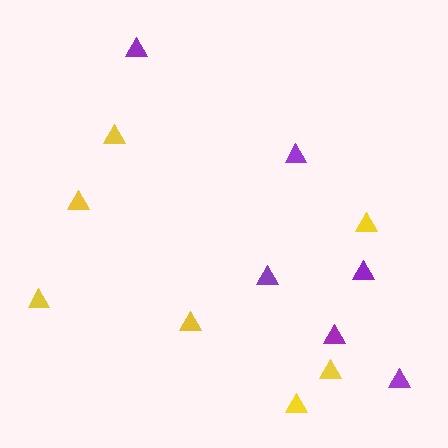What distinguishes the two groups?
There are 2 groups: one group of purple triangles (6) and one group of yellow triangles (7).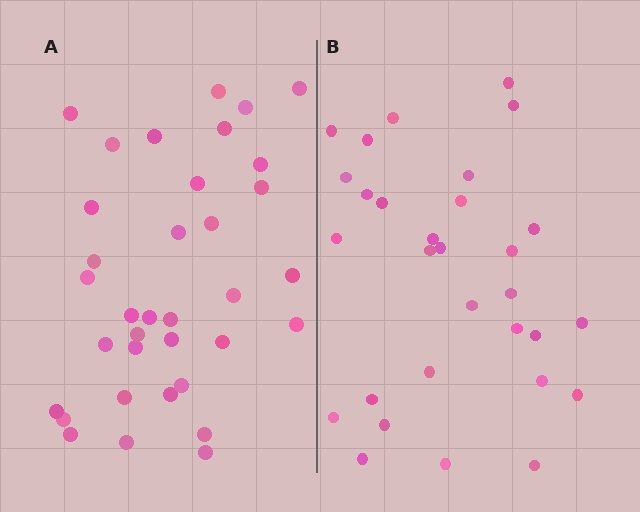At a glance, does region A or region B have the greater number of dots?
Region A (the left region) has more dots.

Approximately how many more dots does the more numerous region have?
Region A has about 5 more dots than region B.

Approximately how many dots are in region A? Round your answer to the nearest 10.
About 40 dots. (The exact count is 35, which rounds to 40.)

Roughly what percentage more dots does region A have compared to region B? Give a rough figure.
About 15% more.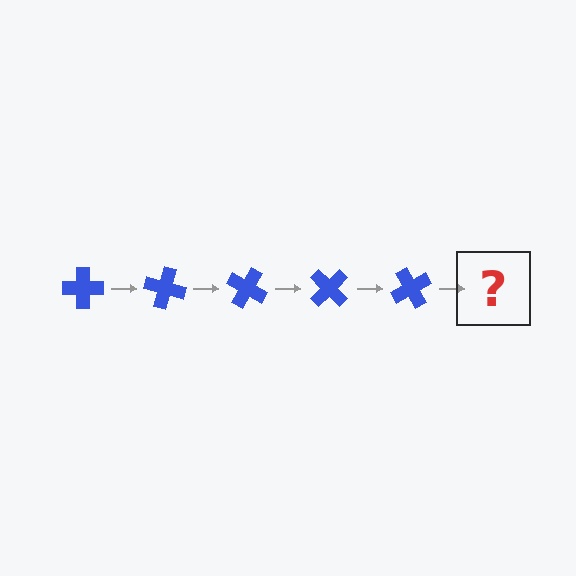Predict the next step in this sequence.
The next step is a blue cross rotated 75 degrees.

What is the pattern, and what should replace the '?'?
The pattern is that the cross rotates 15 degrees each step. The '?' should be a blue cross rotated 75 degrees.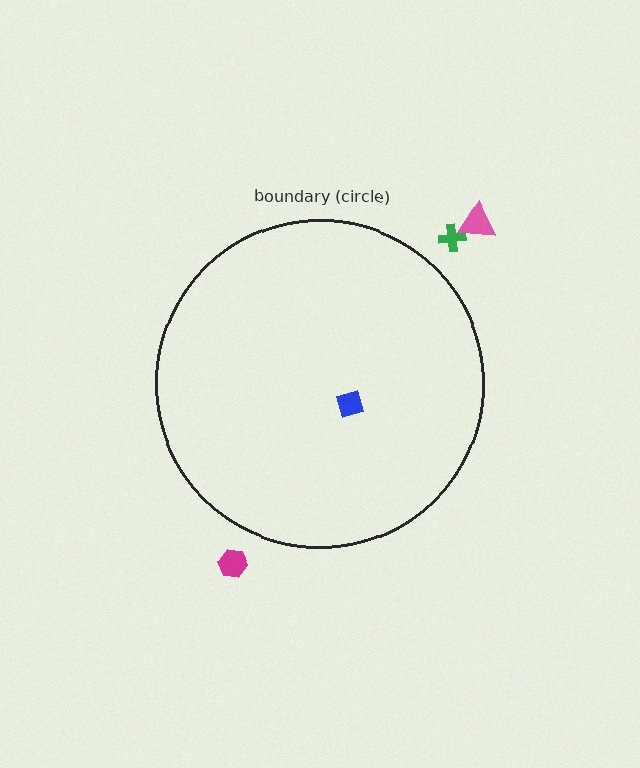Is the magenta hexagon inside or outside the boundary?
Outside.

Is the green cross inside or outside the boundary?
Outside.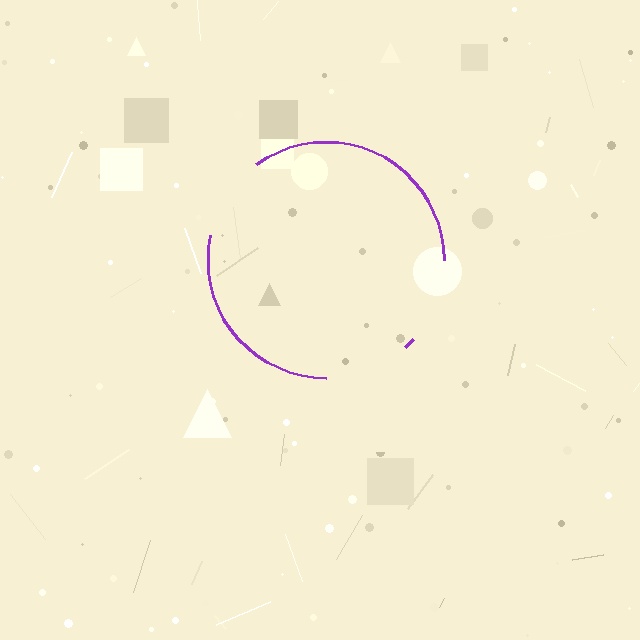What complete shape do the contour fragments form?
The contour fragments form a circle.